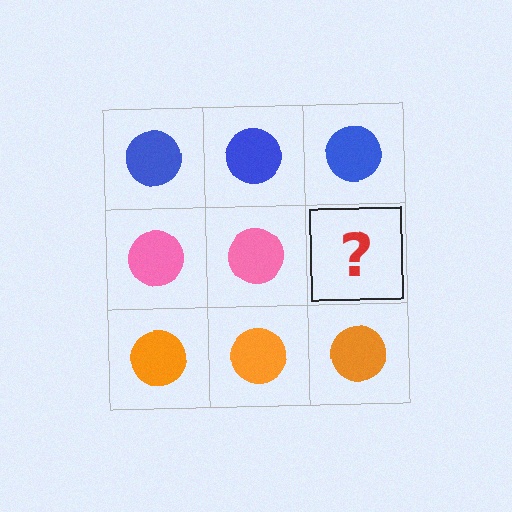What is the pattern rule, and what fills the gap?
The rule is that each row has a consistent color. The gap should be filled with a pink circle.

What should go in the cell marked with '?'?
The missing cell should contain a pink circle.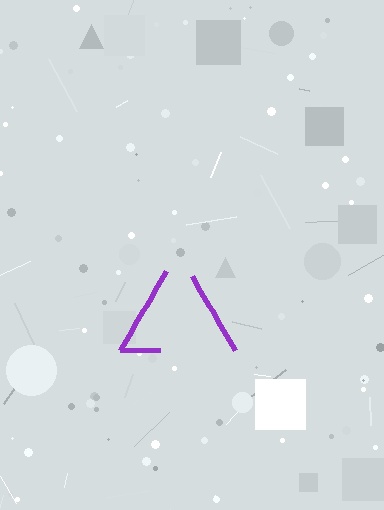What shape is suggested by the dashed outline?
The dashed outline suggests a triangle.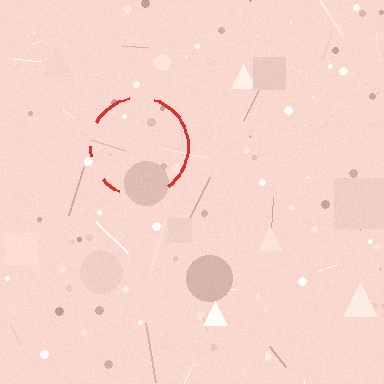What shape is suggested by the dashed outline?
The dashed outline suggests a circle.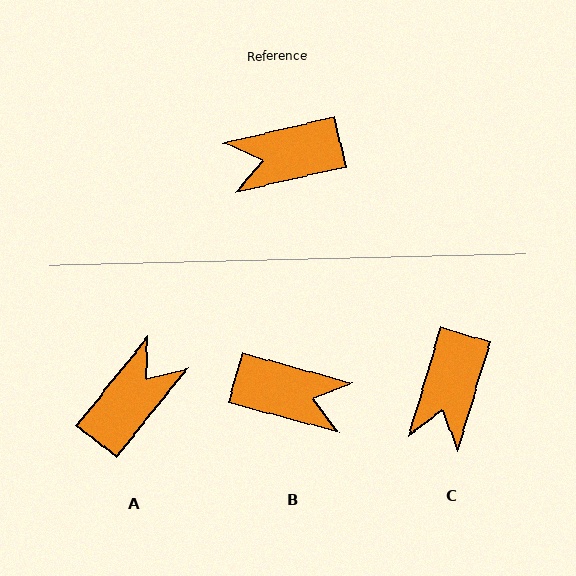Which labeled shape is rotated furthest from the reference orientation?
B, about 151 degrees away.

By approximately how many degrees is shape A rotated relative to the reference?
Approximately 142 degrees clockwise.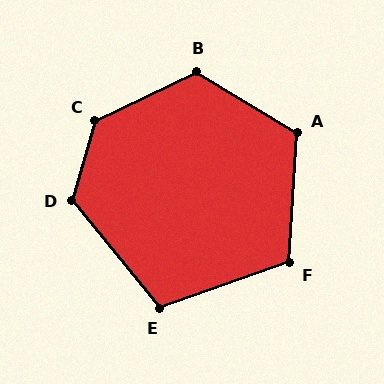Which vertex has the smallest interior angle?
E, at approximately 110 degrees.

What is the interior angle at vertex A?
Approximately 118 degrees (obtuse).